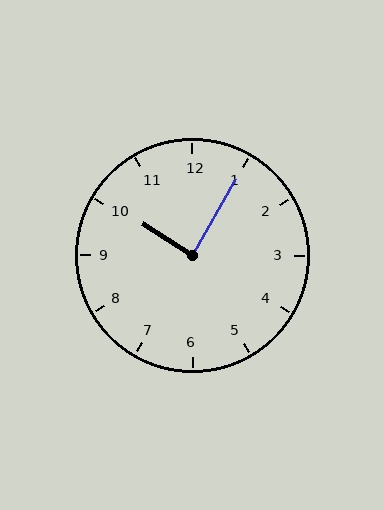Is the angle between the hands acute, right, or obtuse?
It is right.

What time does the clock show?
10:05.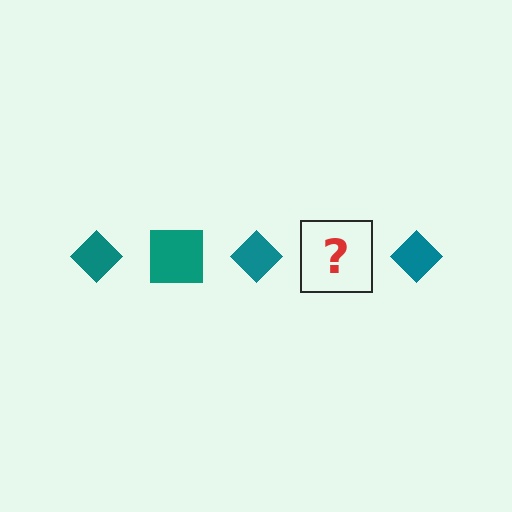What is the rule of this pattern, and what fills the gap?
The rule is that the pattern cycles through diamond, square shapes in teal. The gap should be filled with a teal square.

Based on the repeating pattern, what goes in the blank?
The blank should be a teal square.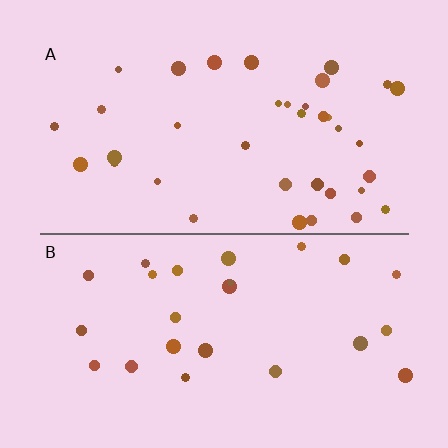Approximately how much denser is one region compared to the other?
Approximately 1.5× — region A over region B.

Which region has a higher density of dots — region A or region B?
A (the top).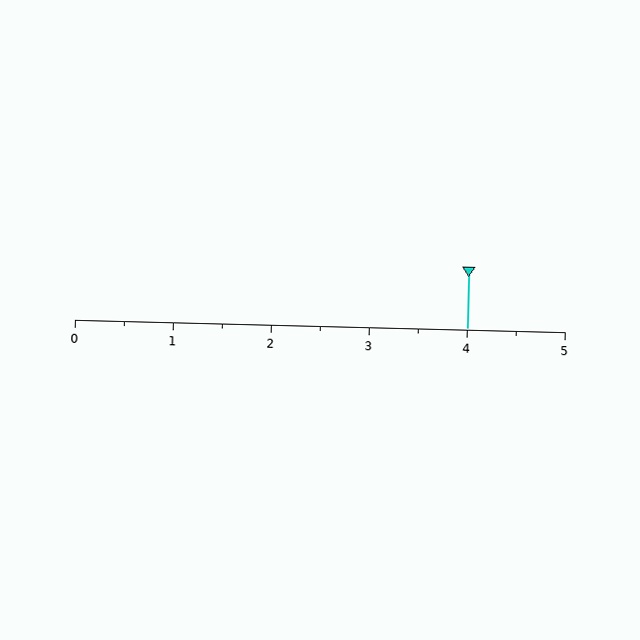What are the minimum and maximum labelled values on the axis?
The axis runs from 0 to 5.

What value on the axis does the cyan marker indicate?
The marker indicates approximately 4.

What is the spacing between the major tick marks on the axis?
The major ticks are spaced 1 apart.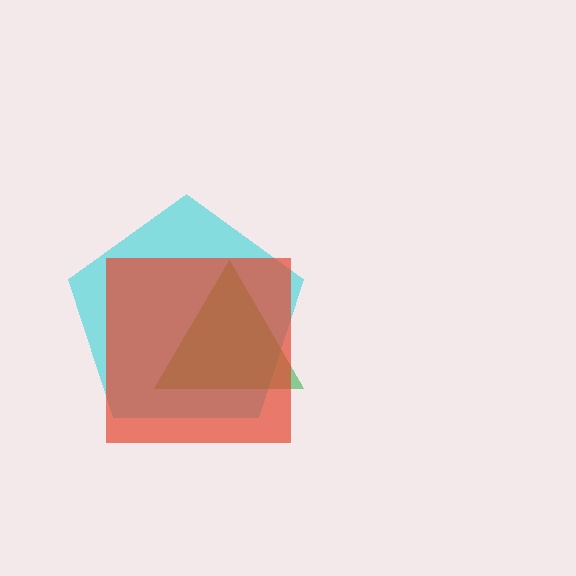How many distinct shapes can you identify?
There are 3 distinct shapes: a cyan pentagon, a green triangle, a red square.